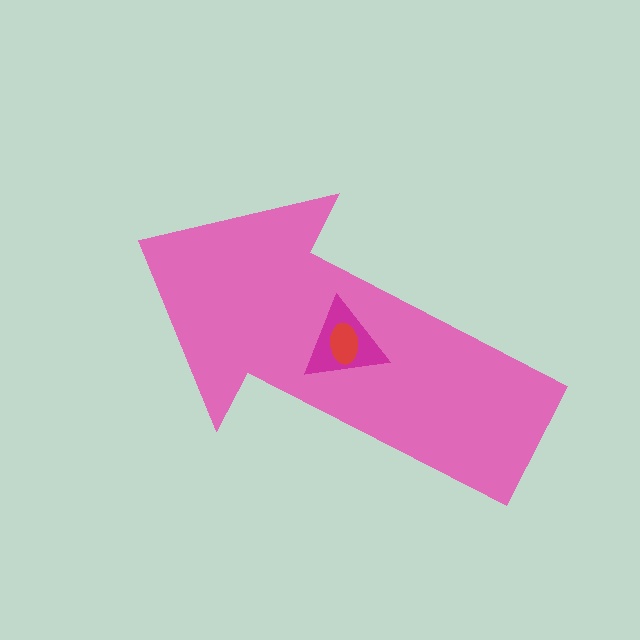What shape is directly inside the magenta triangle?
The red ellipse.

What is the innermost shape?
The red ellipse.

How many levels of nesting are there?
3.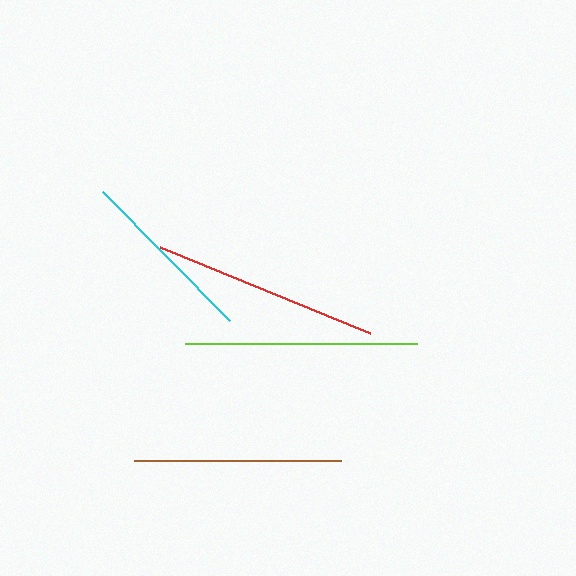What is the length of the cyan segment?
The cyan segment is approximately 181 pixels long.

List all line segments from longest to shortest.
From longest to shortest: lime, red, brown, cyan.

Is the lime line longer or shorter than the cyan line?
The lime line is longer than the cyan line.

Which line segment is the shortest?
The cyan line is the shortest at approximately 181 pixels.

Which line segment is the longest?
The lime line is the longest at approximately 232 pixels.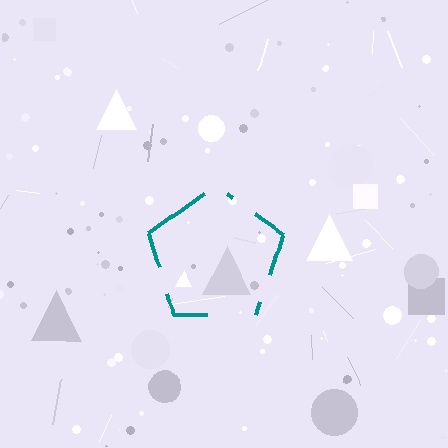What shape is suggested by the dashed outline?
The dashed outline suggests a pentagon.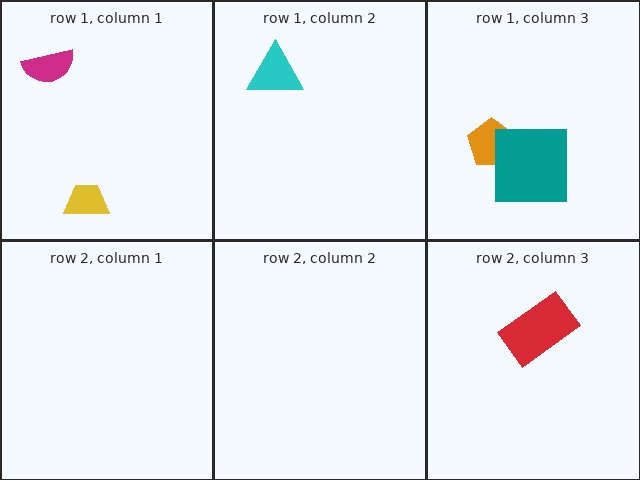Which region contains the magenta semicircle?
The row 1, column 1 region.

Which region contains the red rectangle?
The row 2, column 3 region.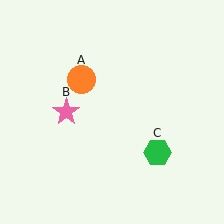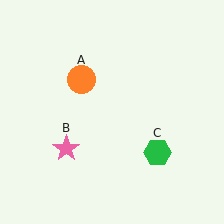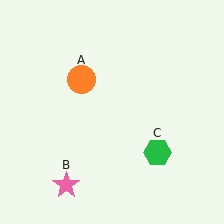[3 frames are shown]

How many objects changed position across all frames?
1 object changed position: pink star (object B).